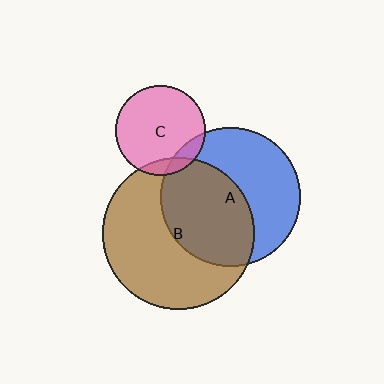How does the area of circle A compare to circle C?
Approximately 2.4 times.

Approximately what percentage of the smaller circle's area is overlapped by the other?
Approximately 10%.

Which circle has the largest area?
Circle B (brown).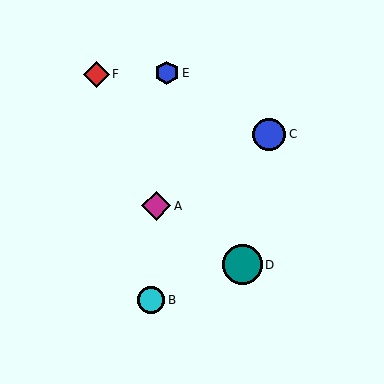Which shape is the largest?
The teal circle (labeled D) is the largest.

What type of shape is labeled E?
Shape E is a blue hexagon.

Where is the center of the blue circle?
The center of the blue circle is at (269, 134).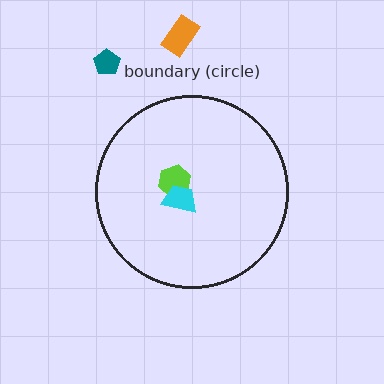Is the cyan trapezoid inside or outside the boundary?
Inside.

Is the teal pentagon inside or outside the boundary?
Outside.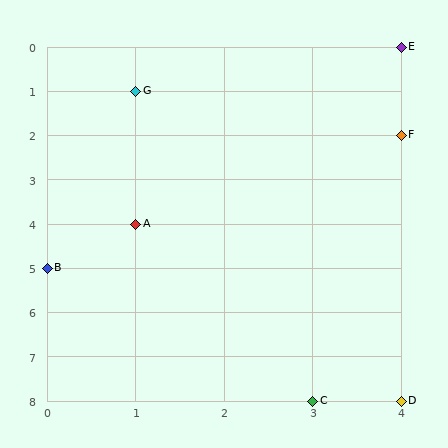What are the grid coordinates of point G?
Point G is at grid coordinates (1, 1).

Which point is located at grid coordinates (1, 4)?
Point A is at (1, 4).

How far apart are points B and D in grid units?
Points B and D are 4 columns and 3 rows apart (about 5.0 grid units diagonally).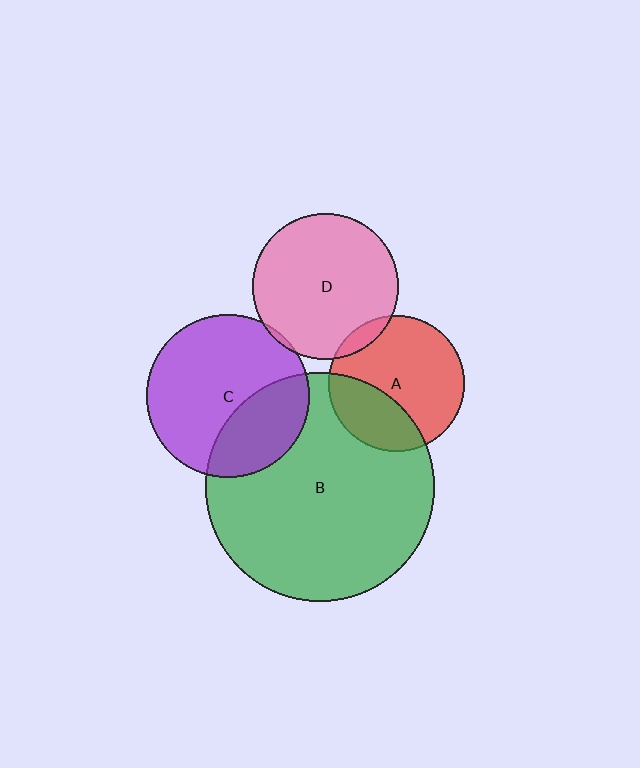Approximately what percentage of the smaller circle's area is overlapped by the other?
Approximately 5%.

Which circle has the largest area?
Circle B (green).